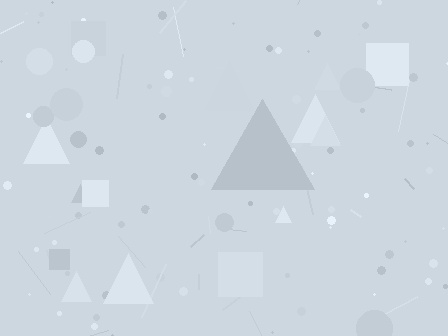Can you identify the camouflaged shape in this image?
The camouflaged shape is a triangle.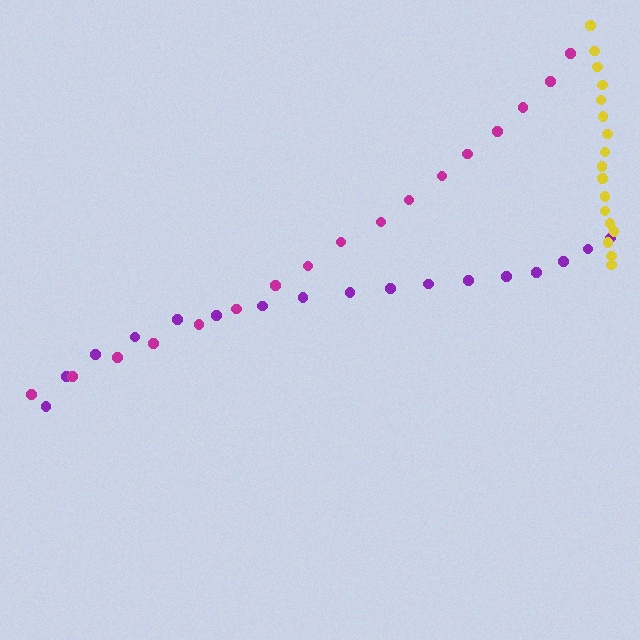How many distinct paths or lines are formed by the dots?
There are 3 distinct paths.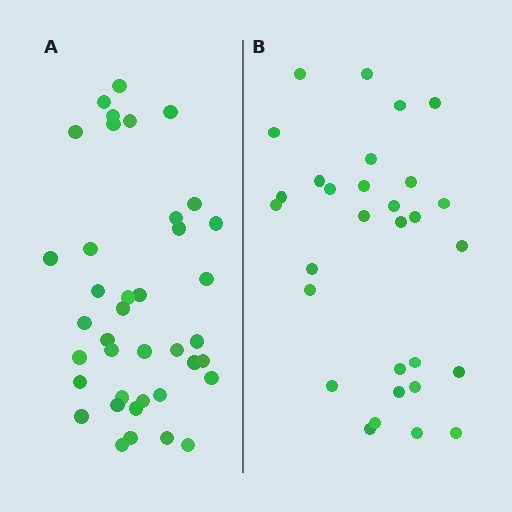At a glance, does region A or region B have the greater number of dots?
Region A (the left region) has more dots.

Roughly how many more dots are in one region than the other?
Region A has roughly 8 or so more dots than region B.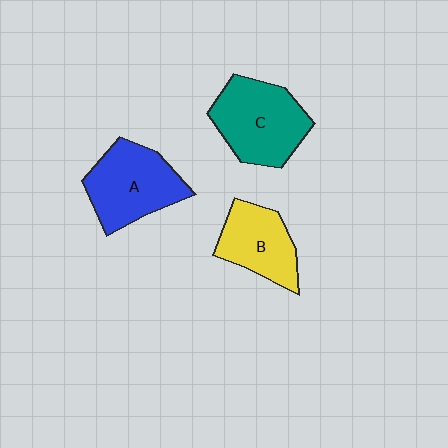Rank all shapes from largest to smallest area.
From largest to smallest: C (teal), A (blue), B (yellow).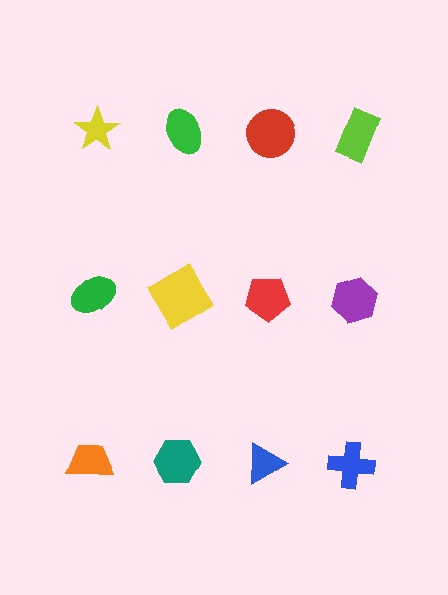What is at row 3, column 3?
A blue triangle.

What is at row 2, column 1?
A green ellipse.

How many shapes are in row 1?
4 shapes.